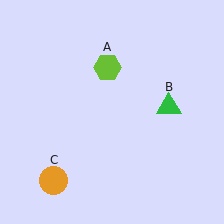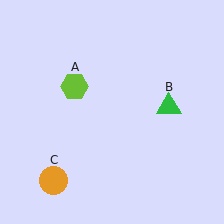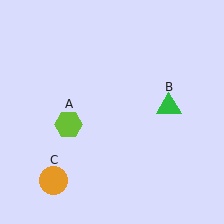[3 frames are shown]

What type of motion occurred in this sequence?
The lime hexagon (object A) rotated counterclockwise around the center of the scene.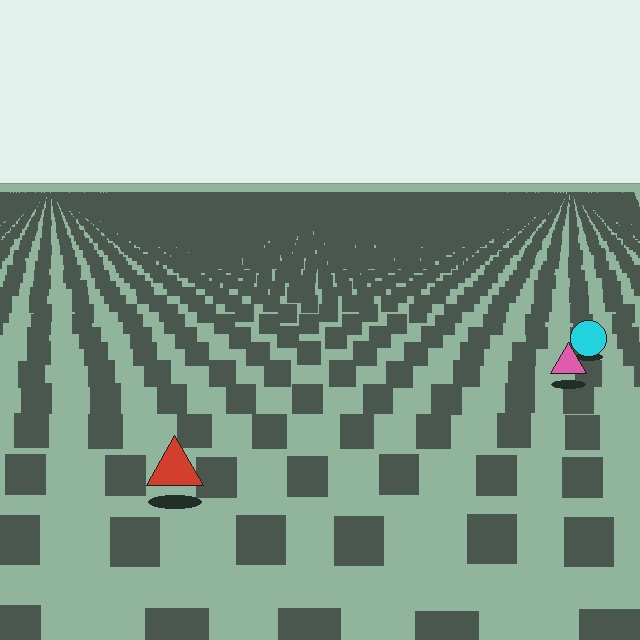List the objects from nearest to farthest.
From nearest to farthest: the red triangle, the pink triangle, the cyan circle.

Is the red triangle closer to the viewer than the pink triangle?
Yes. The red triangle is closer — you can tell from the texture gradient: the ground texture is coarser near it.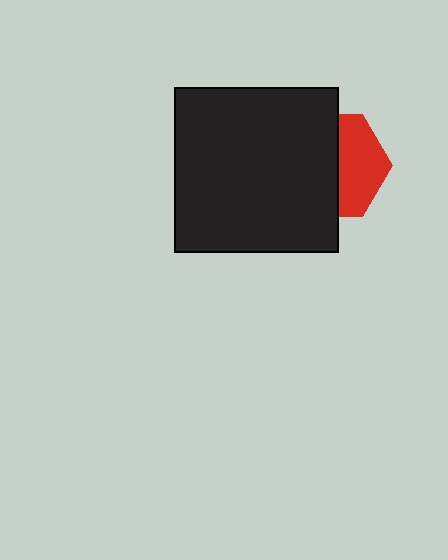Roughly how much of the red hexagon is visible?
A small part of it is visible (roughly 43%).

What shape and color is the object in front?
The object in front is a black square.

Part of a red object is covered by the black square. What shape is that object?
It is a hexagon.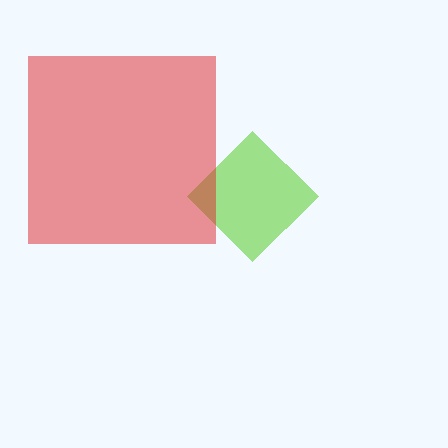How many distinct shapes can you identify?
There are 2 distinct shapes: a lime diamond, a red square.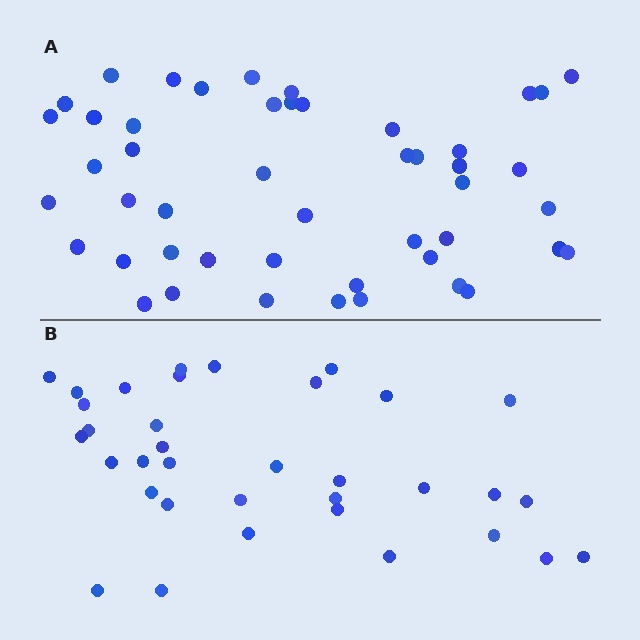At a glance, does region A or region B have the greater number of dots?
Region A (the top region) has more dots.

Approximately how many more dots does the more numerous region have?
Region A has approximately 15 more dots than region B.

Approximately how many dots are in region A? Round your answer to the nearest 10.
About 50 dots. (The exact count is 48, which rounds to 50.)